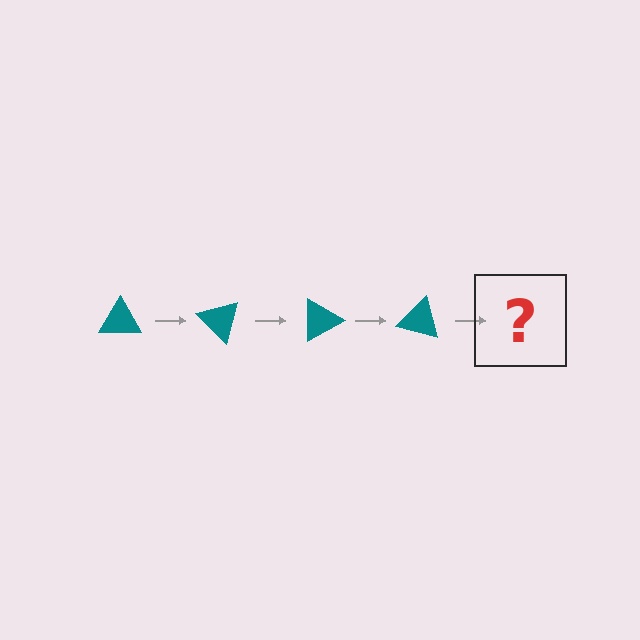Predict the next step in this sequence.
The next step is a teal triangle rotated 180 degrees.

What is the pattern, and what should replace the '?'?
The pattern is that the triangle rotates 45 degrees each step. The '?' should be a teal triangle rotated 180 degrees.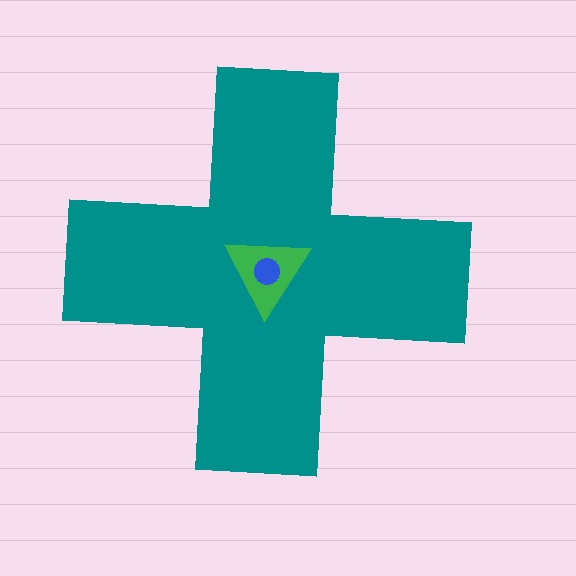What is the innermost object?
The blue circle.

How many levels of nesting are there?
3.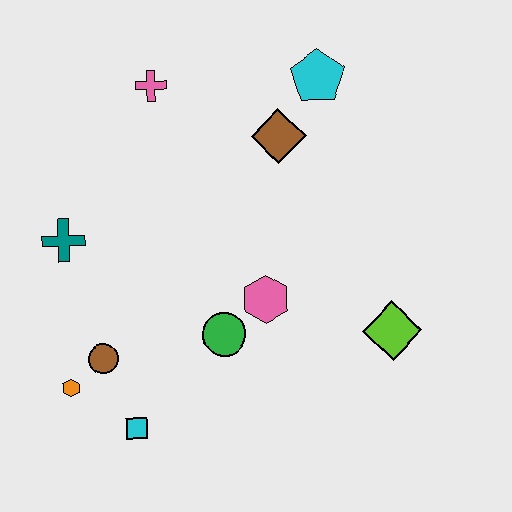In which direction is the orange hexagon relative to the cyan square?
The orange hexagon is to the left of the cyan square.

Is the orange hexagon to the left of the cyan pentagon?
Yes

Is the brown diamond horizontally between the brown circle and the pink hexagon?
No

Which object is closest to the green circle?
The pink hexagon is closest to the green circle.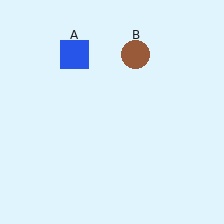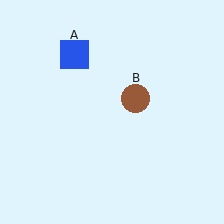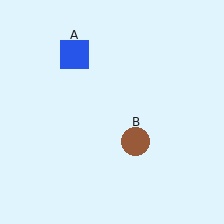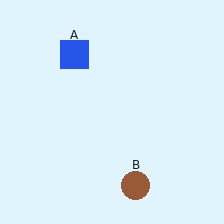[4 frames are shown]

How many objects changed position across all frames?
1 object changed position: brown circle (object B).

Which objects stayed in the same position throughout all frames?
Blue square (object A) remained stationary.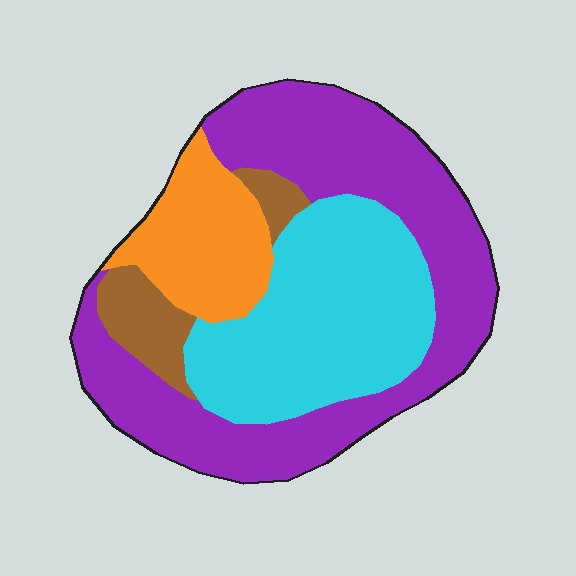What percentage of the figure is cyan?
Cyan takes up about one third (1/3) of the figure.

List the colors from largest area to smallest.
From largest to smallest: purple, cyan, orange, brown.